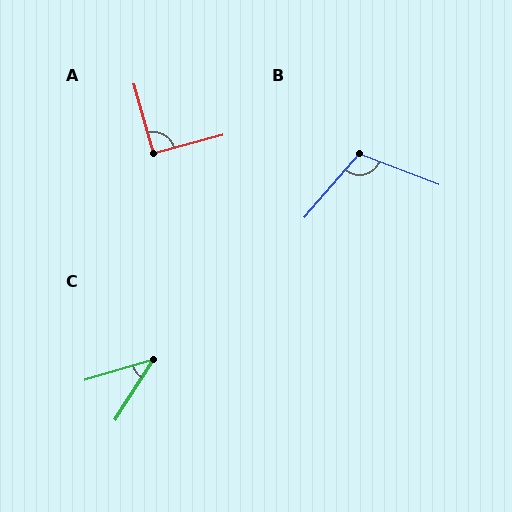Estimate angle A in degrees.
Approximately 90 degrees.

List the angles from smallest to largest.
C (41°), A (90°), B (110°).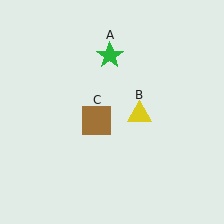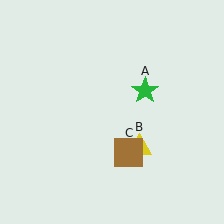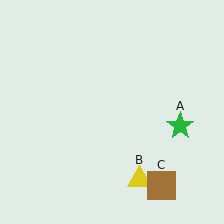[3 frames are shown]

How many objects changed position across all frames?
3 objects changed position: green star (object A), yellow triangle (object B), brown square (object C).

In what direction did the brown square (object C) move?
The brown square (object C) moved down and to the right.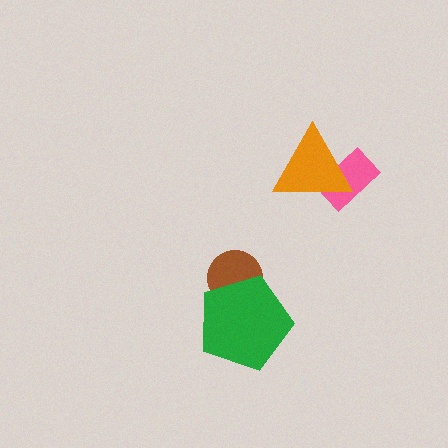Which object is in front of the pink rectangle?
The orange triangle is in front of the pink rectangle.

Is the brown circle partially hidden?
Yes, it is partially covered by another shape.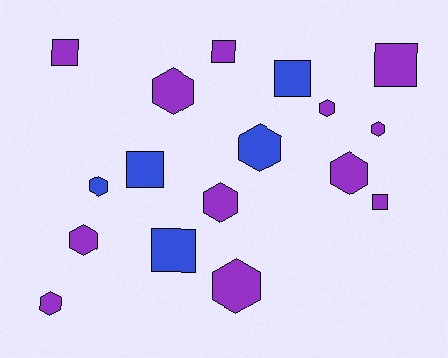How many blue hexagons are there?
There are 2 blue hexagons.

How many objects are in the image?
There are 17 objects.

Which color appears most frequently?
Purple, with 12 objects.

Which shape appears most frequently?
Hexagon, with 10 objects.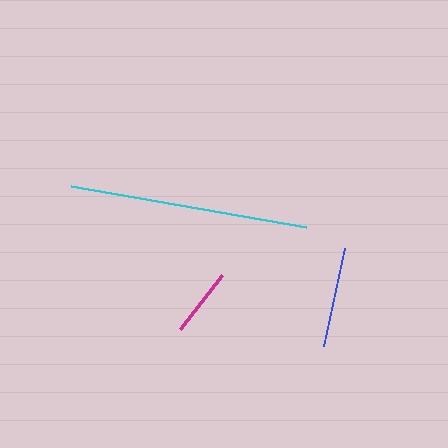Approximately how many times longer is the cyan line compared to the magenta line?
The cyan line is approximately 3.5 times the length of the magenta line.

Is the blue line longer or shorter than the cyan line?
The cyan line is longer than the blue line.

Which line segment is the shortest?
The magenta line is the shortest at approximately 68 pixels.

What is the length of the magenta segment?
The magenta segment is approximately 68 pixels long.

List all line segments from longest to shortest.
From longest to shortest: cyan, blue, magenta.